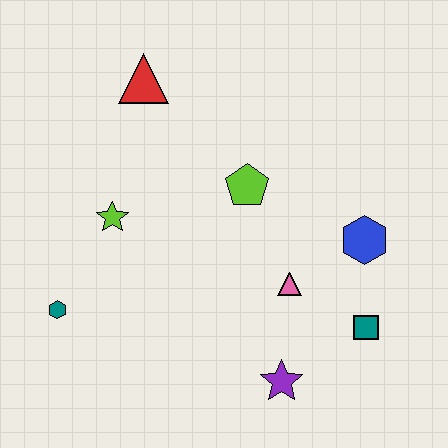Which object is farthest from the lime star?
The teal square is farthest from the lime star.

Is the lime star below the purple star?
No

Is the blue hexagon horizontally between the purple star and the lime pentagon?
No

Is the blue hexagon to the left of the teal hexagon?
No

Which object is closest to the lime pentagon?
The pink triangle is closest to the lime pentagon.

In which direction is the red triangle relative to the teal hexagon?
The red triangle is above the teal hexagon.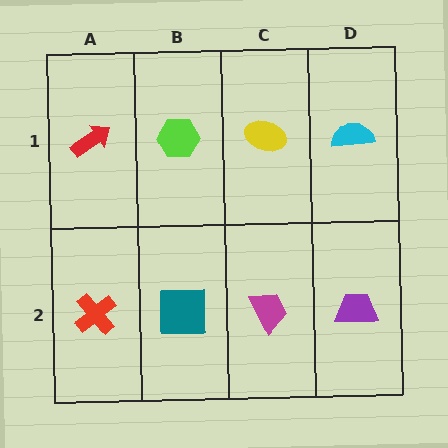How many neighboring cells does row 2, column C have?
3.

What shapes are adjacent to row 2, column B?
A lime hexagon (row 1, column B), a red cross (row 2, column A), a magenta trapezoid (row 2, column C).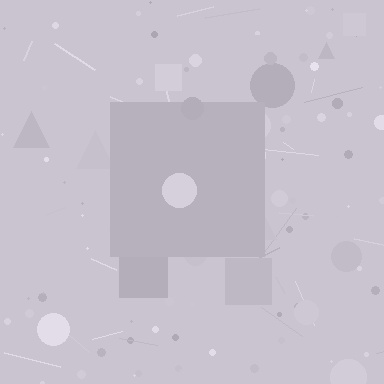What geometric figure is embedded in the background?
A square is embedded in the background.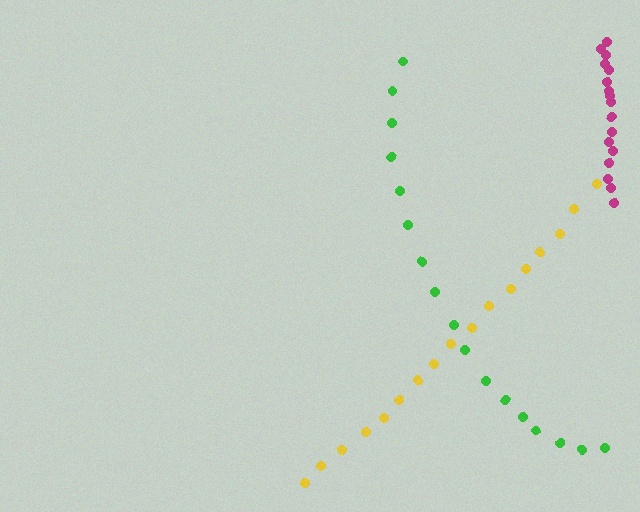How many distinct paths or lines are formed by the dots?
There are 3 distinct paths.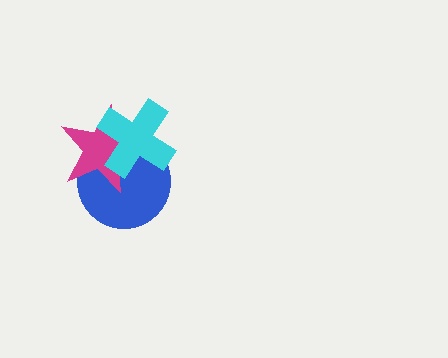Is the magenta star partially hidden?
Yes, it is partially covered by another shape.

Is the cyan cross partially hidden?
No, no other shape covers it.